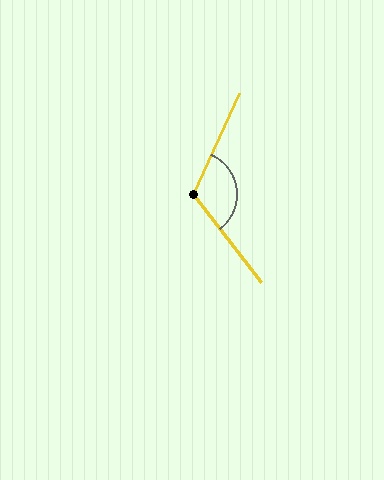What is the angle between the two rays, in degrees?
Approximately 118 degrees.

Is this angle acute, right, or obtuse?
It is obtuse.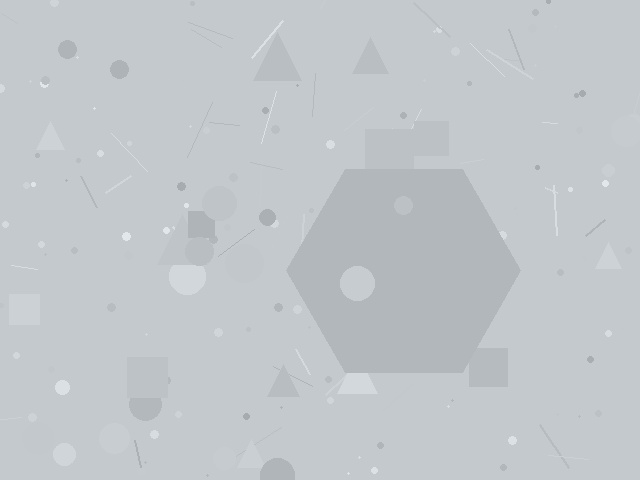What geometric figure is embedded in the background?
A hexagon is embedded in the background.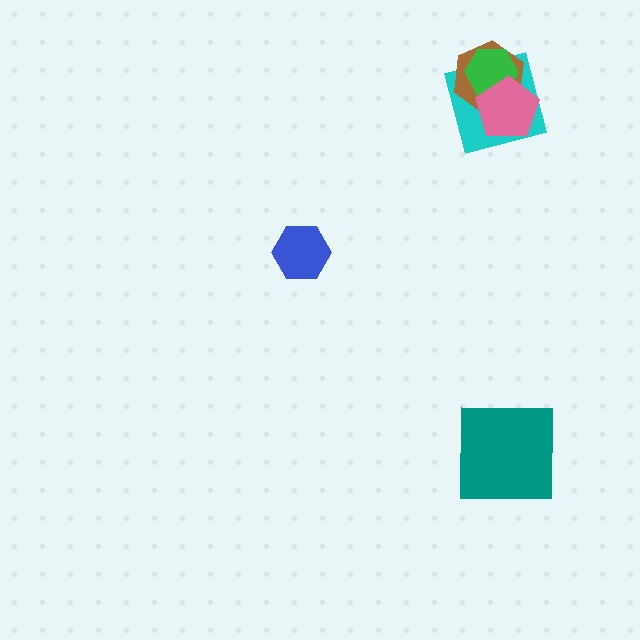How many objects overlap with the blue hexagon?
0 objects overlap with the blue hexagon.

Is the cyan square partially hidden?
Yes, it is partially covered by another shape.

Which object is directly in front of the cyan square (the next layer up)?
The brown hexagon is directly in front of the cyan square.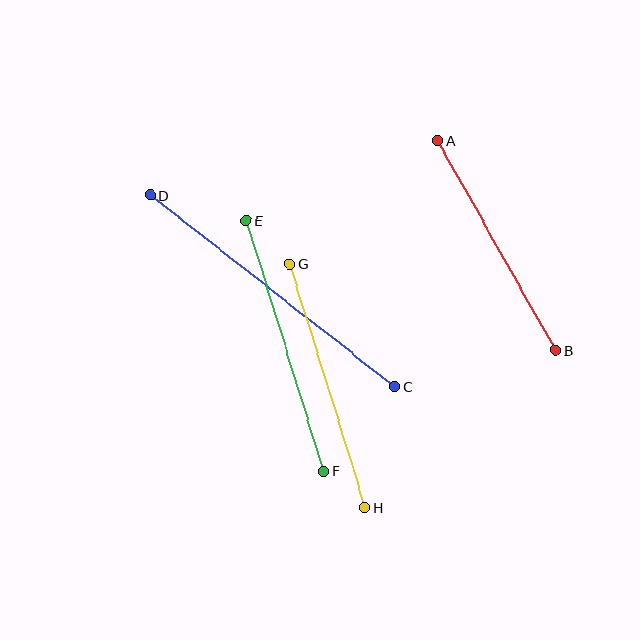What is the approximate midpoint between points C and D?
The midpoint is at approximately (272, 291) pixels.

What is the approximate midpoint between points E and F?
The midpoint is at approximately (285, 346) pixels.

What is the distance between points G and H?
The distance is approximately 255 pixels.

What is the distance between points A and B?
The distance is approximately 241 pixels.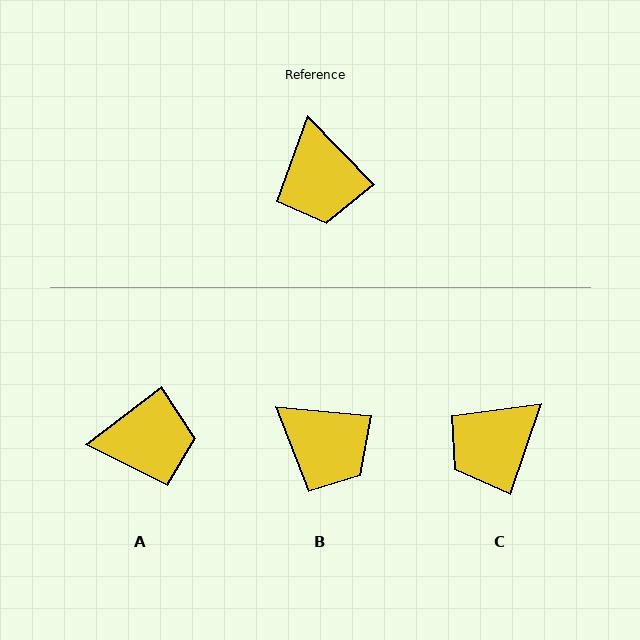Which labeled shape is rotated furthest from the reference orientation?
A, about 83 degrees away.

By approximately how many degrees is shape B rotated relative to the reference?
Approximately 41 degrees counter-clockwise.